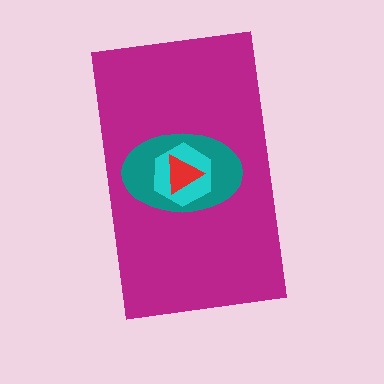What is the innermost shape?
The red triangle.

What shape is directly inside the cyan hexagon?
The red triangle.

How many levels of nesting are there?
4.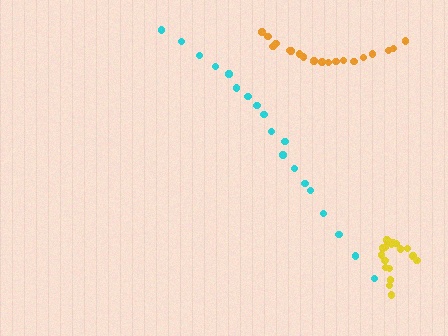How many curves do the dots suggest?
There are 3 distinct paths.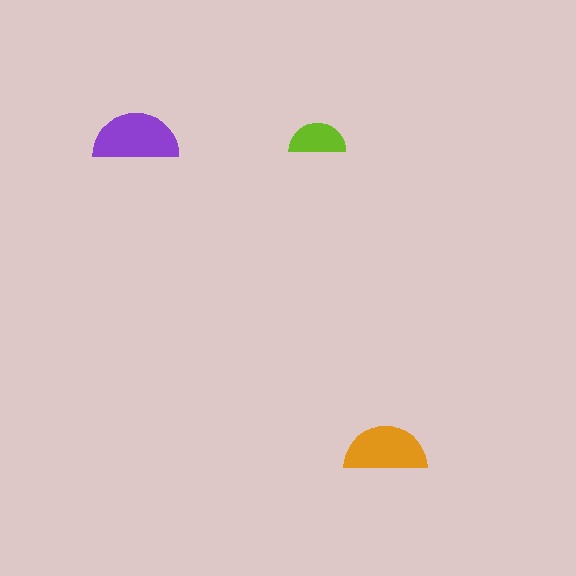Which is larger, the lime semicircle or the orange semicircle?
The orange one.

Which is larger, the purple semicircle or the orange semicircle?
The purple one.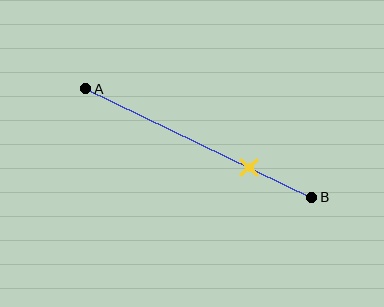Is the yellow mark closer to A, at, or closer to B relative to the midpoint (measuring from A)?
The yellow mark is closer to point B than the midpoint of segment AB.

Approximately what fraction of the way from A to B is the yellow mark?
The yellow mark is approximately 75% of the way from A to B.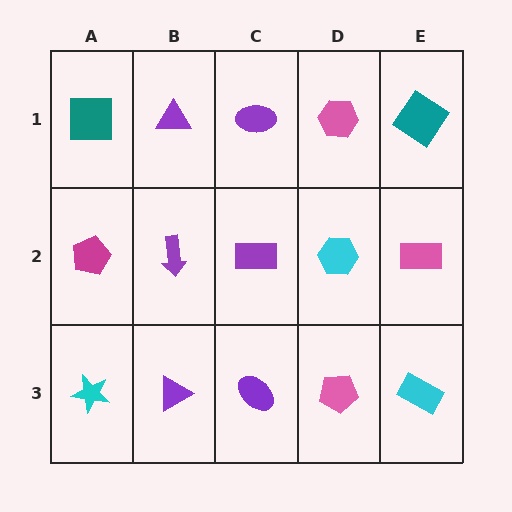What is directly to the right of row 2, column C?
A cyan hexagon.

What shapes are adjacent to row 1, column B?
A purple arrow (row 2, column B), a teal square (row 1, column A), a purple ellipse (row 1, column C).